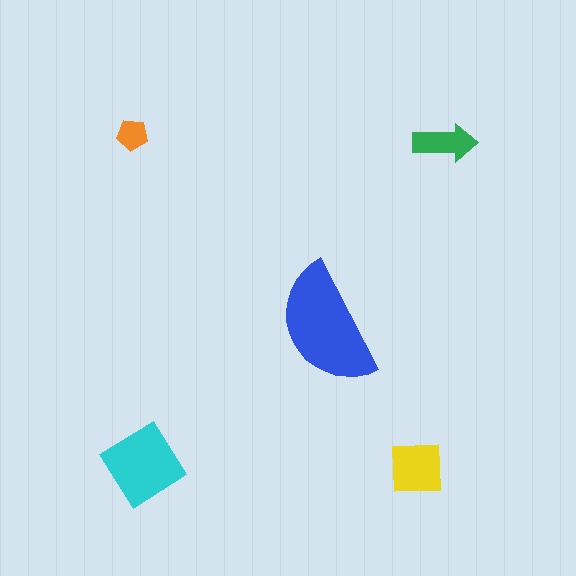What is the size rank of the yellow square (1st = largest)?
3rd.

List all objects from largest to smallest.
The blue semicircle, the cyan diamond, the yellow square, the green arrow, the orange pentagon.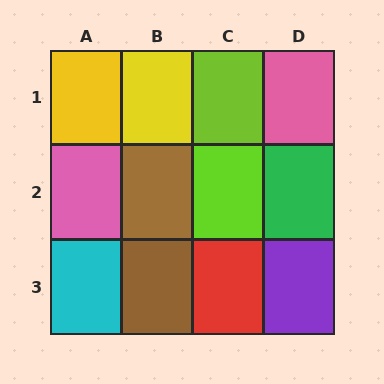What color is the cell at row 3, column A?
Cyan.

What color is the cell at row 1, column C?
Lime.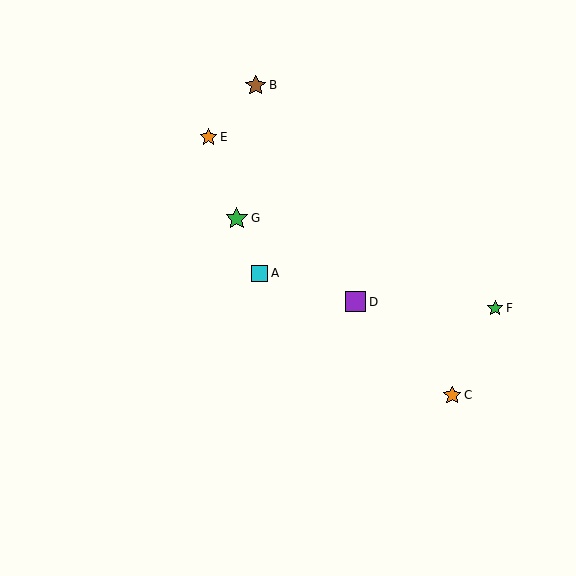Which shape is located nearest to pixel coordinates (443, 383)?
The orange star (labeled C) at (452, 395) is nearest to that location.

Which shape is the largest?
The green star (labeled G) is the largest.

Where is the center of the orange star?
The center of the orange star is at (208, 137).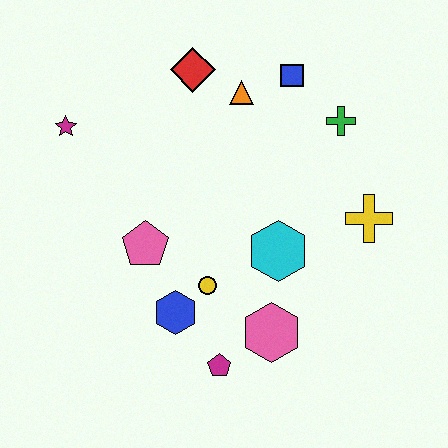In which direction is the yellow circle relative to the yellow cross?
The yellow circle is to the left of the yellow cross.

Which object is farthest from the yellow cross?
The magenta star is farthest from the yellow cross.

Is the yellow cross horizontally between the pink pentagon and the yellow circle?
No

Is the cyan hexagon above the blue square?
No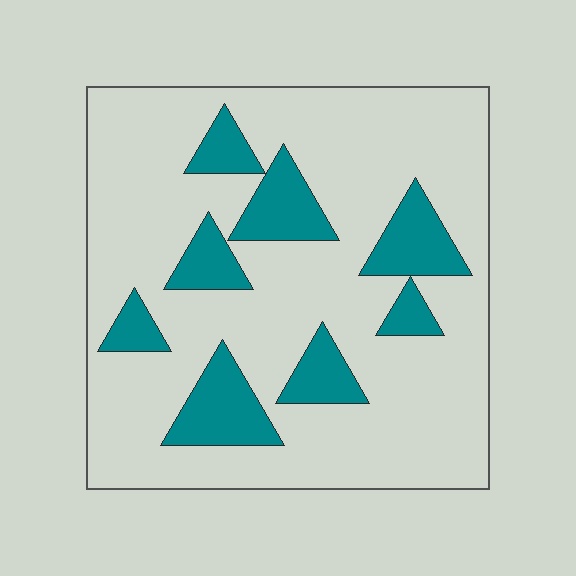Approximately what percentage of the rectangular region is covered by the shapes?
Approximately 20%.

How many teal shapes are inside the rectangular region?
8.